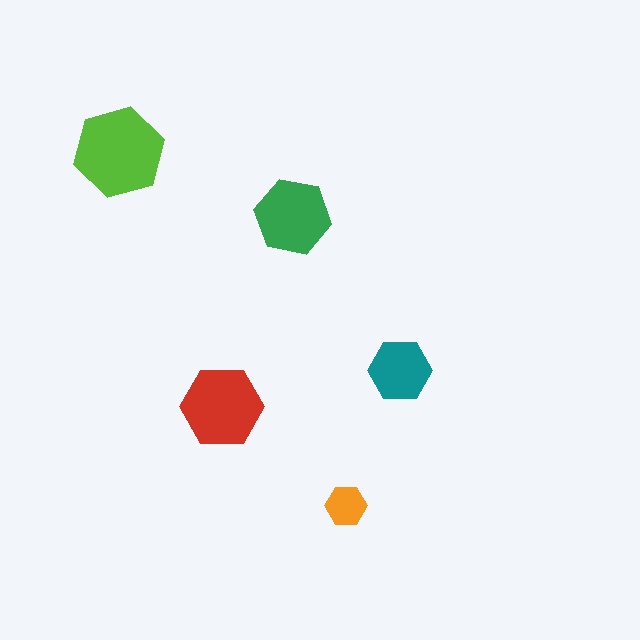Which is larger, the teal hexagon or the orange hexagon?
The teal one.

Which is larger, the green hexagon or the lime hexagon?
The lime one.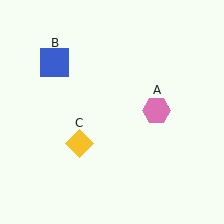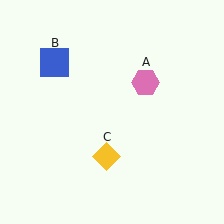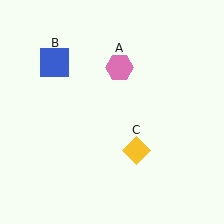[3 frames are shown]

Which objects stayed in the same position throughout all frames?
Blue square (object B) remained stationary.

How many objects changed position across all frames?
2 objects changed position: pink hexagon (object A), yellow diamond (object C).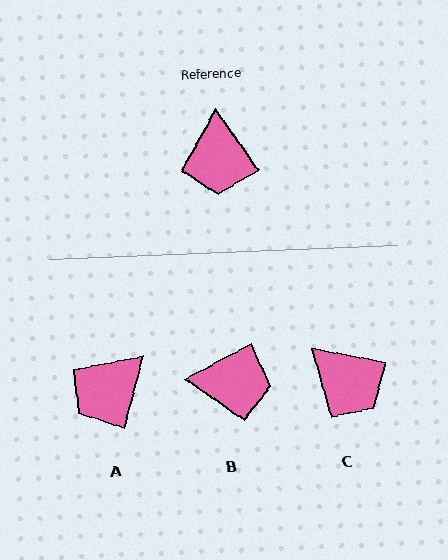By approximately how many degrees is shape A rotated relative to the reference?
Approximately 50 degrees clockwise.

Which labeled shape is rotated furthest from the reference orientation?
B, about 83 degrees away.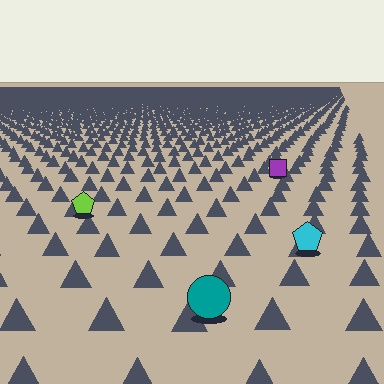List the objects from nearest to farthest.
From nearest to farthest: the teal circle, the cyan pentagon, the lime pentagon, the purple square.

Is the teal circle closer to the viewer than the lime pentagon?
Yes. The teal circle is closer — you can tell from the texture gradient: the ground texture is coarser near it.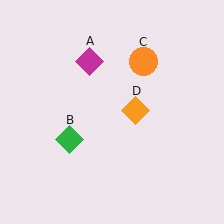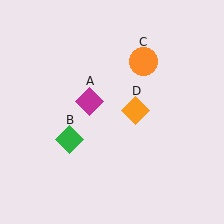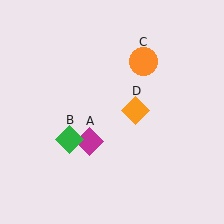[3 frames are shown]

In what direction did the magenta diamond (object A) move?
The magenta diamond (object A) moved down.